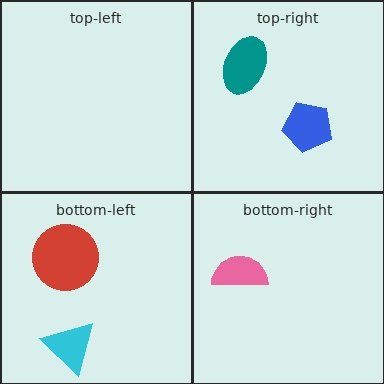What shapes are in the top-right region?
The teal ellipse, the blue pentagon.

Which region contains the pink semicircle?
The bottom-right region.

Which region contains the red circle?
The bottom-left region.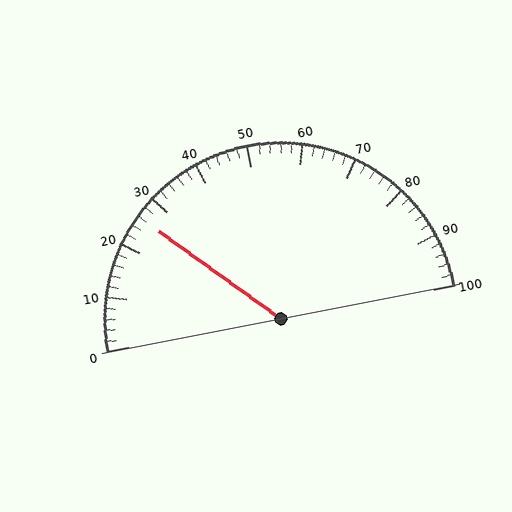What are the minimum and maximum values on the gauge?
The gauge ranges from 0 to 100.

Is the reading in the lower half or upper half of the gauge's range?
The reading is in the lower half of the range (0 to 100).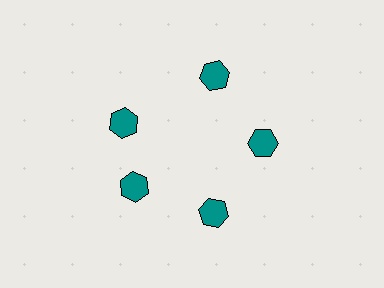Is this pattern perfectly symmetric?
No. The 5 teal hexagons are arranged in a ring, but one element near the 10 o'clock position is rotated out of alignment along the ring, breaking the 5-fold rotational symmetry.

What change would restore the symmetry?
The symmetry would be restored by rotating it back into even spacing with its neighbors so that all 5 hexagons sit at equal angles and equal distance from the center.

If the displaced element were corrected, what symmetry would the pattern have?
It would have 5-fold rotational symmetry — the pattern would map onto itself every 72 degrees.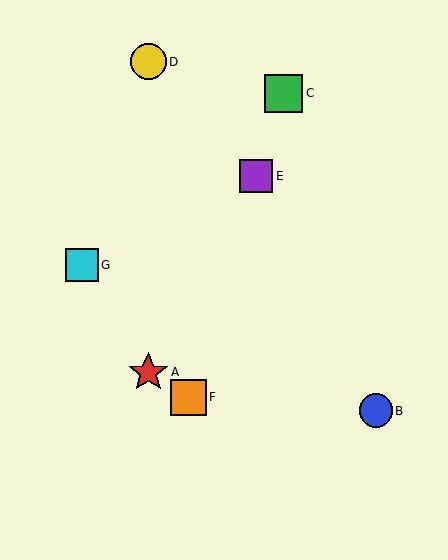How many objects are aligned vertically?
2 objects (A, D) are aligned vertically.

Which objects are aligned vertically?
Objects A, D are aligned vertically.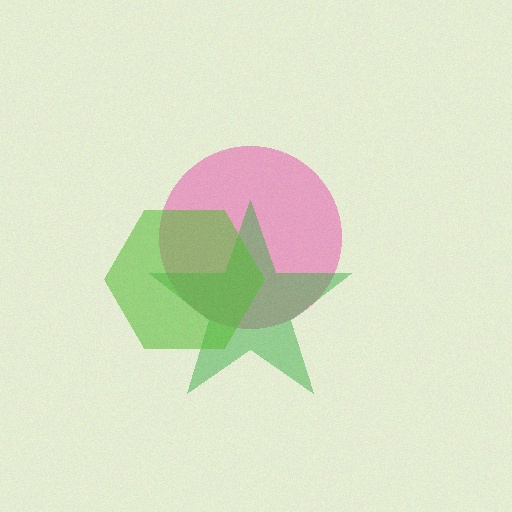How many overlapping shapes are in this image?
There are 3 overlapping shapes in the image.